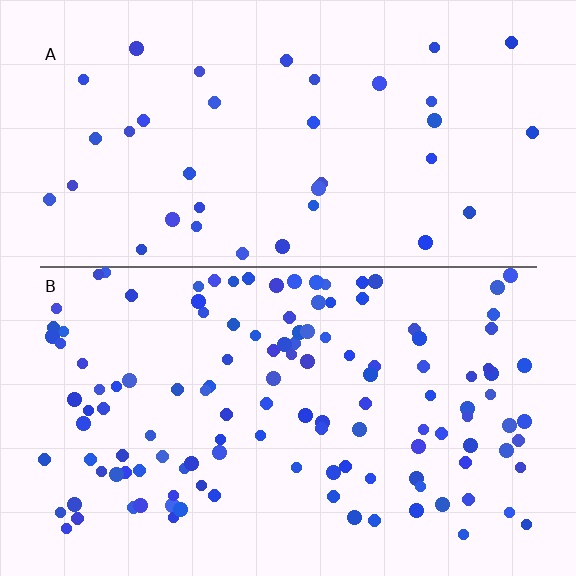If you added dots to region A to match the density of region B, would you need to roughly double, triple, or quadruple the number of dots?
Approximately triple.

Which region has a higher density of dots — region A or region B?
B (the bottom).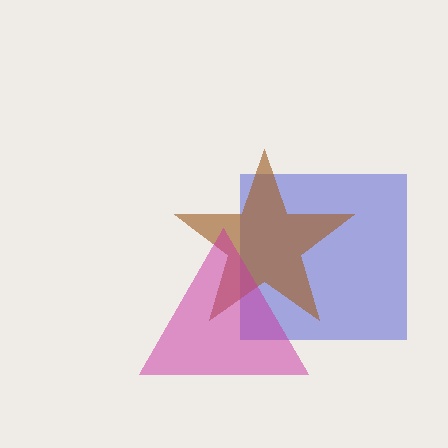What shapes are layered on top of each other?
The layered shapes are: a blue square, a brown star, a magenta triangle.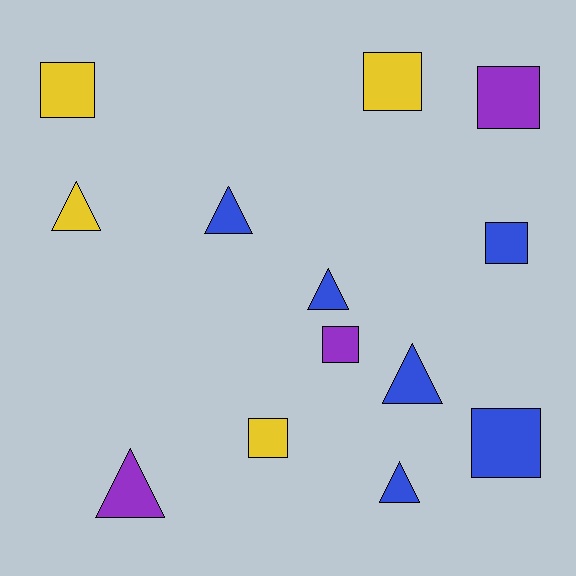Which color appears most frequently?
Blue, with 6 objects.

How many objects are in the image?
There are 13 objects.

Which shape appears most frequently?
Square, with 7 objects.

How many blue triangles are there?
There are 4 blue triangles.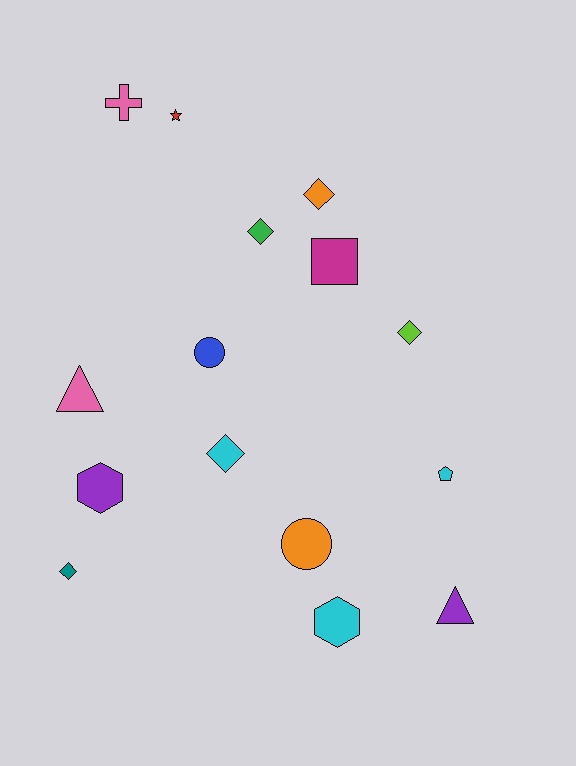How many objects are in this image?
There are 15 objects.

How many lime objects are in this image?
There is 1 lime object.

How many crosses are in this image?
There is 1 cross.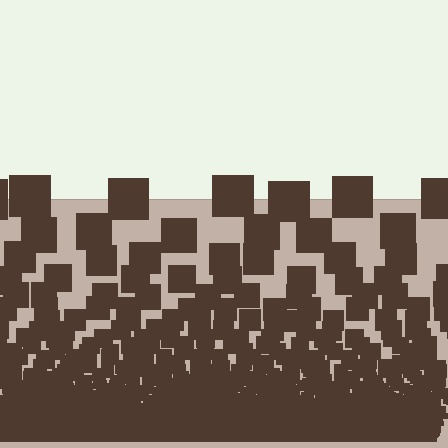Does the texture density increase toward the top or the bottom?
Density increases toward the bottom.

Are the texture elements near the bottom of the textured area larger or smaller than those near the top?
Smaller. The gradient is inverted — elements near the bottom are smaller and denser.